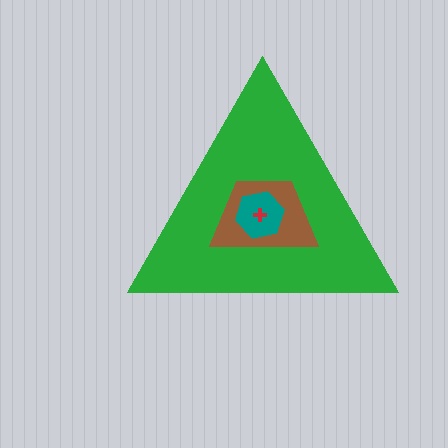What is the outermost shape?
The green triangle.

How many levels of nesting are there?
4.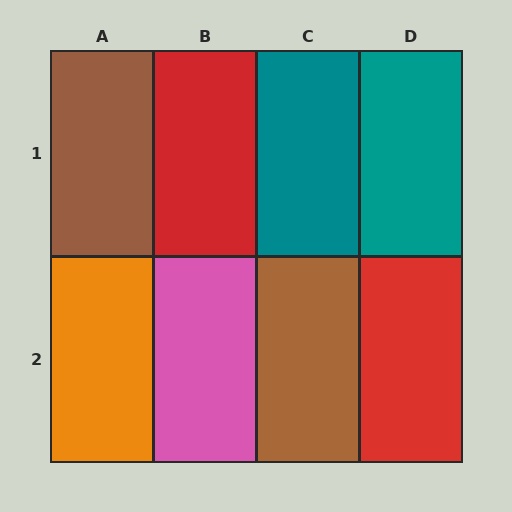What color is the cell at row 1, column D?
Teal.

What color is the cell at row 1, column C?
Teal.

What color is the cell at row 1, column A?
Brown.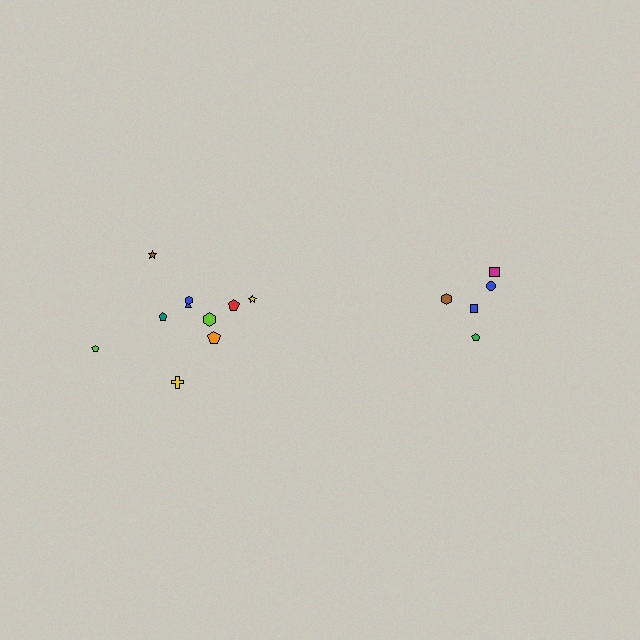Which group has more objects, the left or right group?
The left group.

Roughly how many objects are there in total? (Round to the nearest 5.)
Roughly 15 objects in total.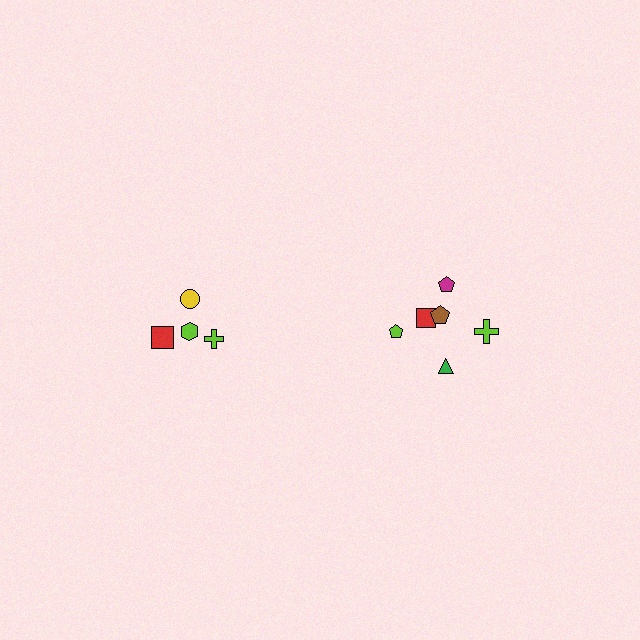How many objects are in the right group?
There are 6 objects.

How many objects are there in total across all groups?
There are 10 objects.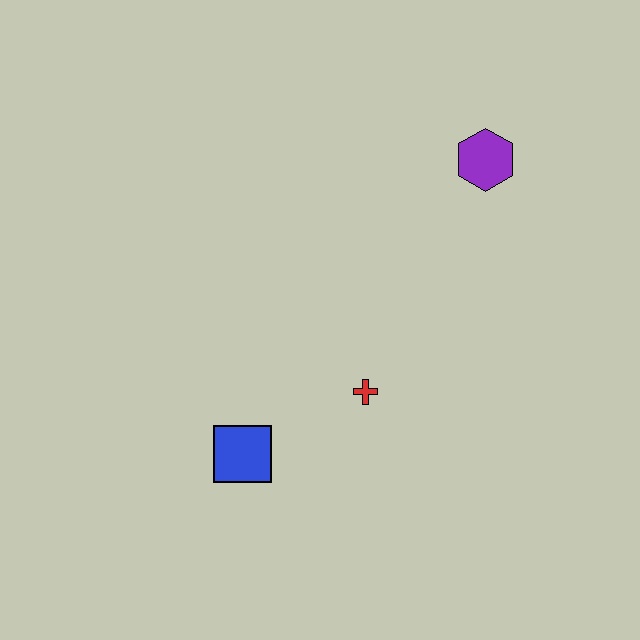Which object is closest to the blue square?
The red cross is closest to the blue square.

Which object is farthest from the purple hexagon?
The blue square is farthest from the purple hexagon.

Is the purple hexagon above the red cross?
Yes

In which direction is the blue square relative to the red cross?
The blue square is to the left of the red cross.